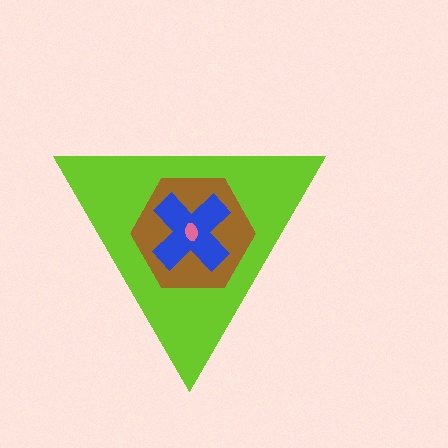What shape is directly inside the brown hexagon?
The blue cross.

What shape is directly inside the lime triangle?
The brown hexagon.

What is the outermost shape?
The lime triangle.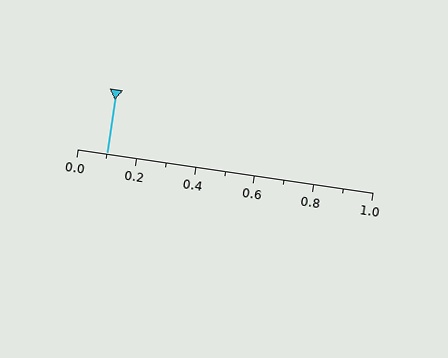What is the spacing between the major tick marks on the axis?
The major ticks are spaced 0.2 apart.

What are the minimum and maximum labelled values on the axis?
The axis runs from 0.0 to 1.0.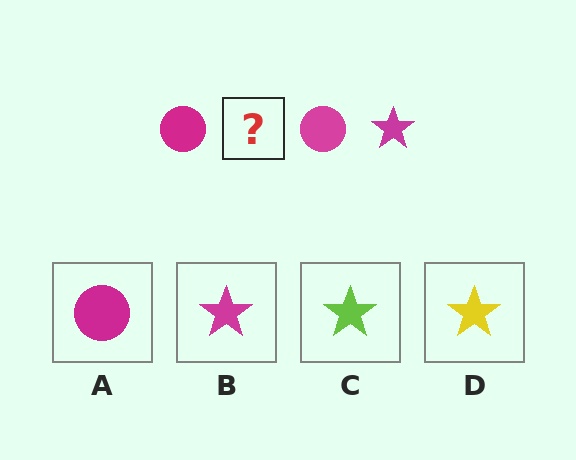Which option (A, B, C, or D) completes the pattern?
B.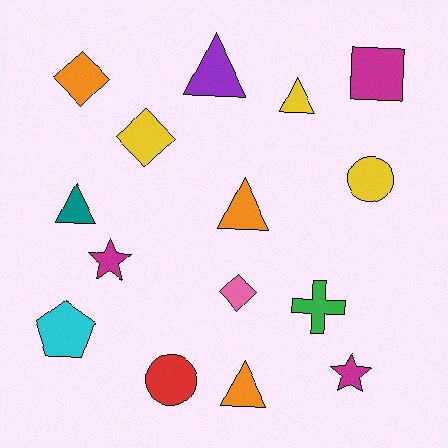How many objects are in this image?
There are 15 objects.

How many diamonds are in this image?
There are 3 diamonds.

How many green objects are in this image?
There is 1 green object.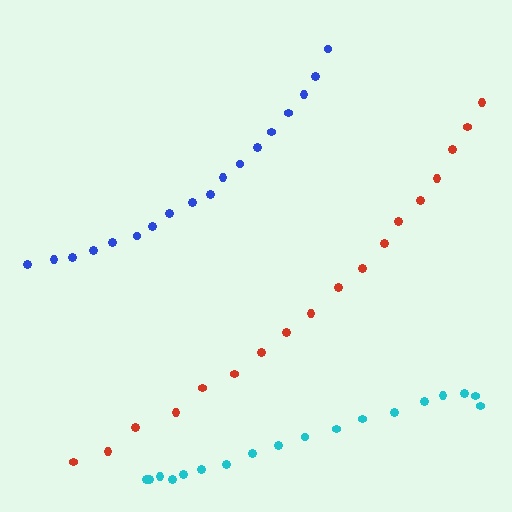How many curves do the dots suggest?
There are 3 distinct paths.